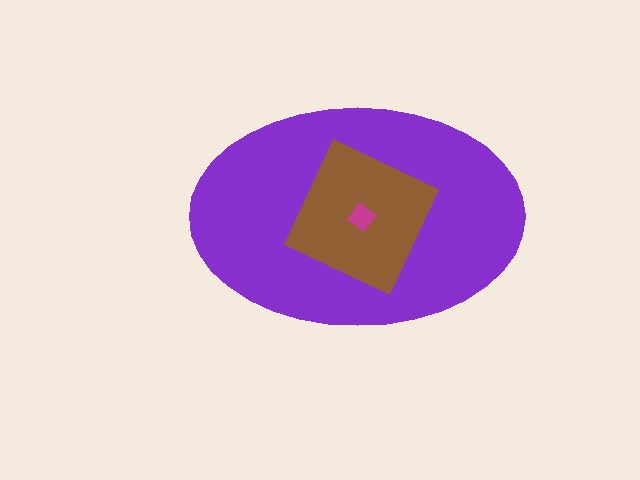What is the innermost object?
The magenta diamond.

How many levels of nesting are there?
3.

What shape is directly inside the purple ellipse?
The brown square.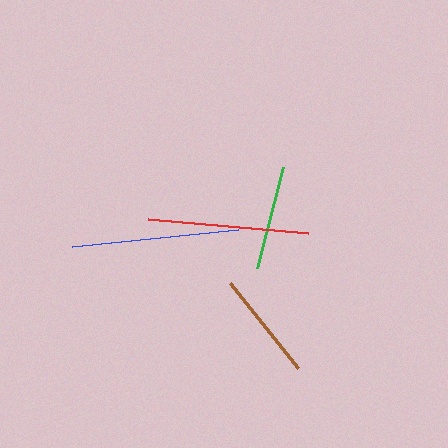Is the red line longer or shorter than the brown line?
The red line is longer than the brown line.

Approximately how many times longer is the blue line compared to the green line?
The blue line is approximately 1.6 times the length of the green line.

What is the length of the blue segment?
The blue segment is approximately 167 pixels long.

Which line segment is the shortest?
The green line is the shortest at approximately 104 pixels.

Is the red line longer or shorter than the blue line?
The blue line is longer than the red line.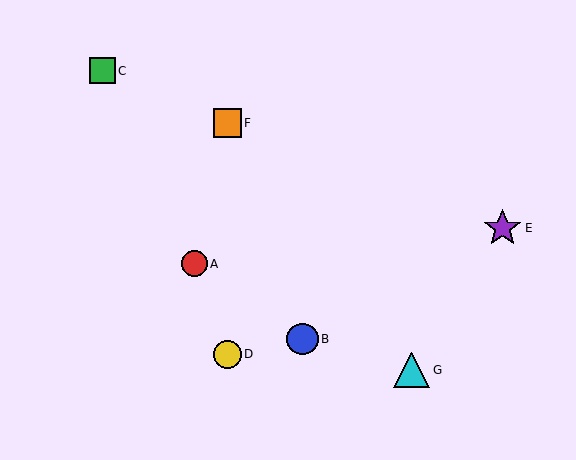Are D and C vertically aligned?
No, D is at x≈227 and C is at x≈102.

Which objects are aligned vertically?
Objects D, F are aligned vertically.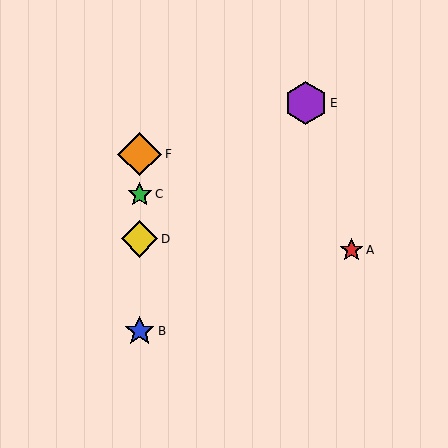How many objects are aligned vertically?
4 objects (B, C, D, F) are aligned vertically.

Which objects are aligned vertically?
Objects B, C, D, F are aligned vertically.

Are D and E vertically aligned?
No, D is at x≈140 and E is at x≈306.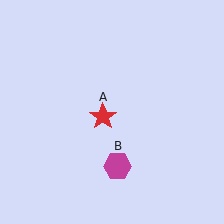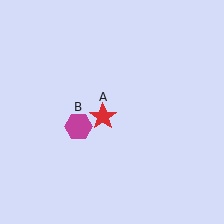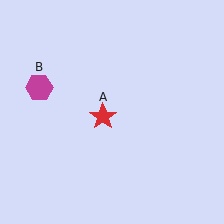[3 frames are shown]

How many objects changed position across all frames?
1 object changed position: magenta hexagon (object B).